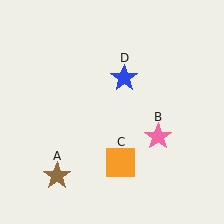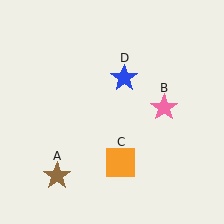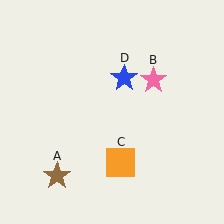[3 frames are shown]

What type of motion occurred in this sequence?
The pink star (object B) rotated counterclockwise around the center of the scene.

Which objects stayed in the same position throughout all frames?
Brown star (object A) and orange square (object C) and blue star (object D) remained stationary.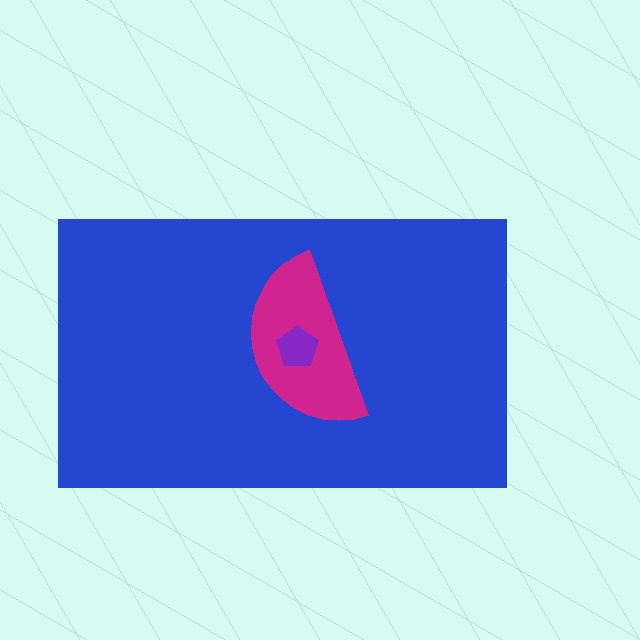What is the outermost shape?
The blue rectangle.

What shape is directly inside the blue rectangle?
The magenta semicircle.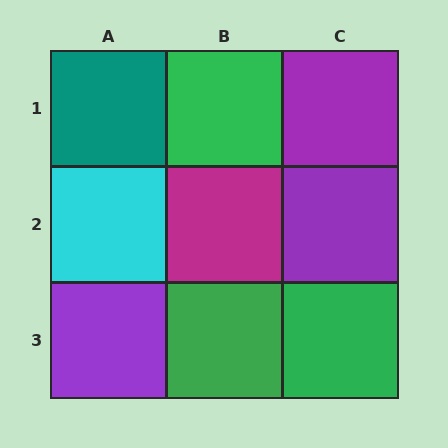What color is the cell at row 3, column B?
Green.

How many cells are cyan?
1 cell is cyan.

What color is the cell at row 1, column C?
Purple.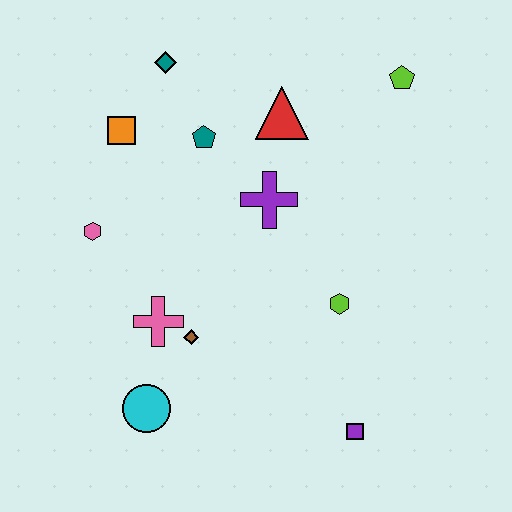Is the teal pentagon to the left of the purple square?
Yes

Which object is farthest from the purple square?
The teal diamond is farthest from the purple square.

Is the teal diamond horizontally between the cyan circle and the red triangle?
Yes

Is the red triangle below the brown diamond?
No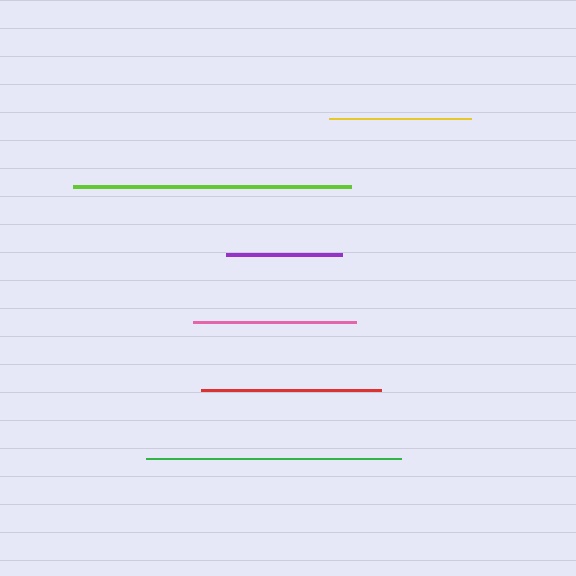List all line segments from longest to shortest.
From longest to shortest: lime, green, red, pink, yellow, purple.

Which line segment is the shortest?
The purple line is the shortest at approximately 116 pixels.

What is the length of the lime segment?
The lime segment is approximately 277 pixels long.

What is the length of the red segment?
The red segment is approximately 180 pixels long.